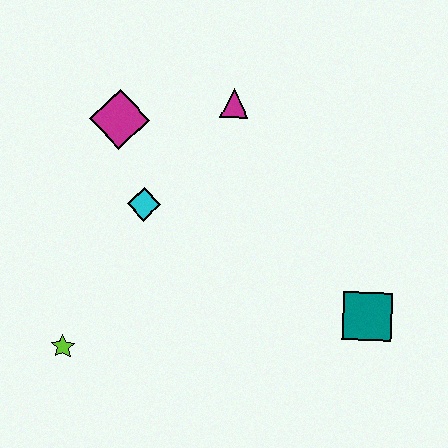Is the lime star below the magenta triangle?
Yes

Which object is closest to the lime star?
The cyan diamond is closest to the lime star.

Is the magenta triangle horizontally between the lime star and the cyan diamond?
No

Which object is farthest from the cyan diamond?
The teal square is farthest from the cyan diamond.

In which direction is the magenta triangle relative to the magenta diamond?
The magenta triangle is to the right of the magenta diamond.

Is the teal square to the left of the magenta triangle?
No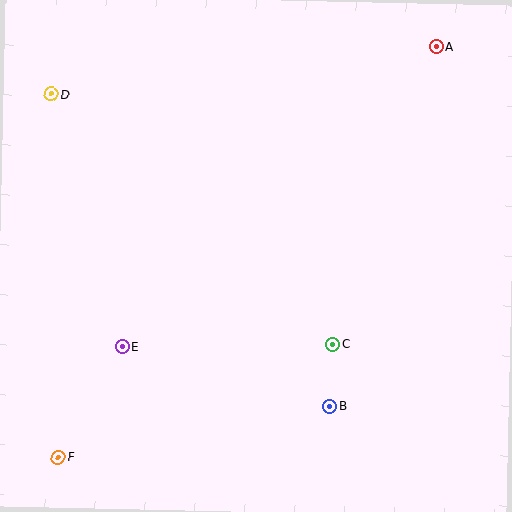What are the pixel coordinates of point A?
Point A is at (436, 47).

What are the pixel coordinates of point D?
Point D is at (51, 94).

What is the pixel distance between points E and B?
The distance between E and B is 215 pixels.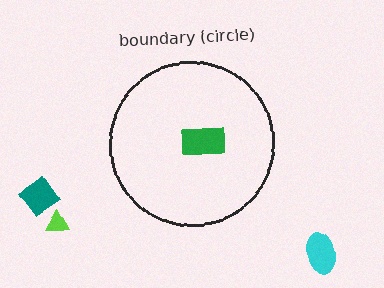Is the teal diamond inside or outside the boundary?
Outside.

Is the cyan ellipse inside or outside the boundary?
Outside.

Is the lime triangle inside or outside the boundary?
Outside.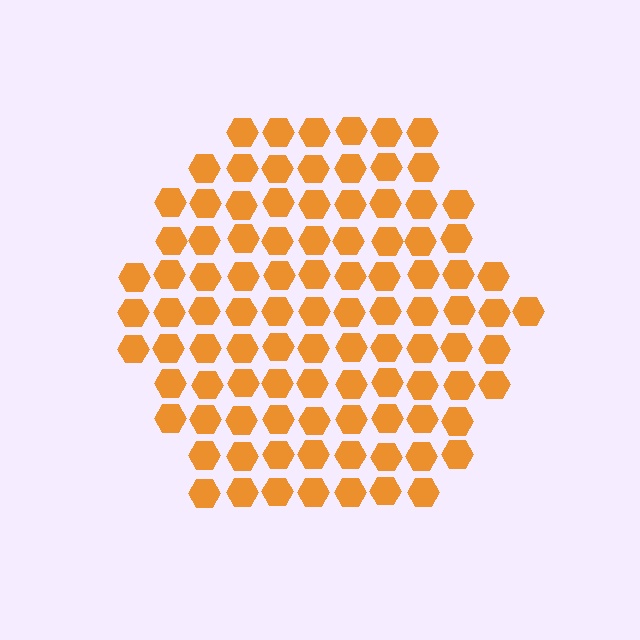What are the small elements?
The small elements are hexagons.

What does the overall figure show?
The overall figure shows a hexagon.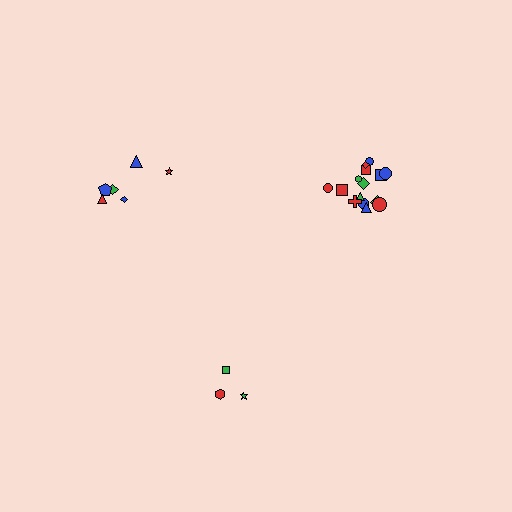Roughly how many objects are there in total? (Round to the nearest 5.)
Roughly 25 objects in total.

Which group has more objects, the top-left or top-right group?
The top-right group.